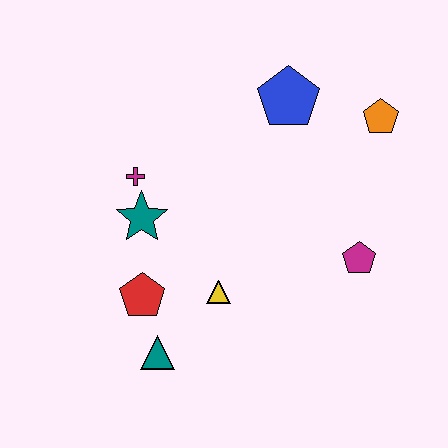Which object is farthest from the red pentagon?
The orange pentagon is farthest from the red pentagon.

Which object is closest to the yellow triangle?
The red pentagon is closest to the yellow triangle.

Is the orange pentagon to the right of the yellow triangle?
Yes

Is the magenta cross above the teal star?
Yes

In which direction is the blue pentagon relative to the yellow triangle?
The blue pentagon is above the yellow triangle.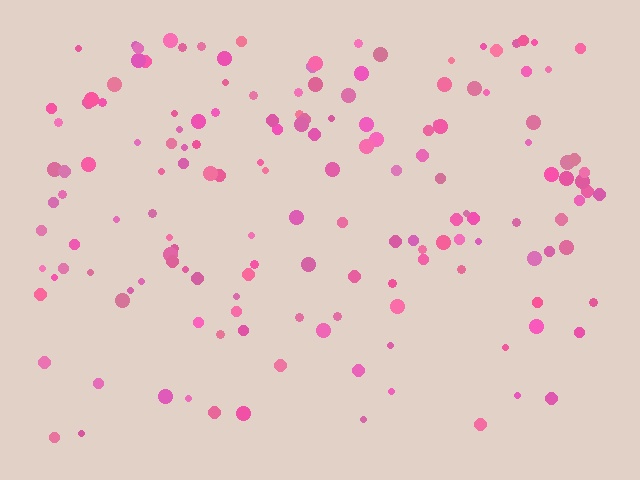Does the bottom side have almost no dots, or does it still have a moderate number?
Still a moderate number, just noticeably fewer than the top.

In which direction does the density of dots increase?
From bottom to top, with the top side densest.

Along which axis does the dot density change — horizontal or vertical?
Vertical.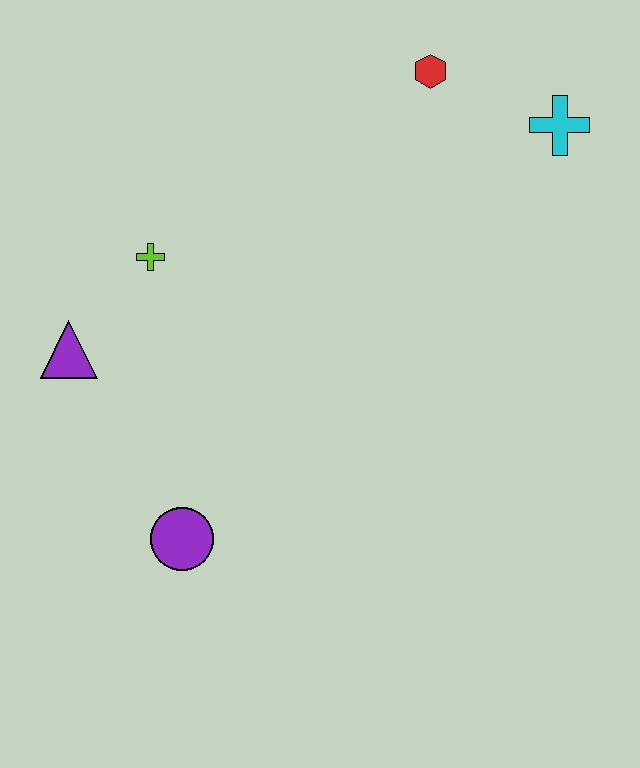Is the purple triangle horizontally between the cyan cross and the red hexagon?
No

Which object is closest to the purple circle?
The purple triangle is closest to the purple circle.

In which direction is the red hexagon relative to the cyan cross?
The red hexagon is to the left of the cyan cross.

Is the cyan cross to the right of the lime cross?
Yes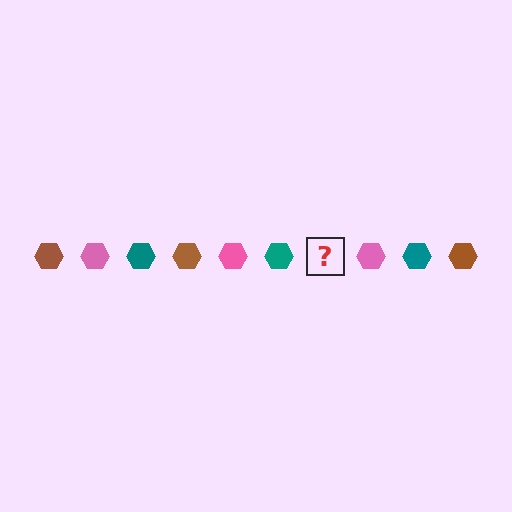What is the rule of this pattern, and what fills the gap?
The rule is that the pattern cycles through brown, pink, teal hexagons. The gap should be filled with a brown hexagon.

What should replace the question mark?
The question mark should be replaced with a brown hexagon.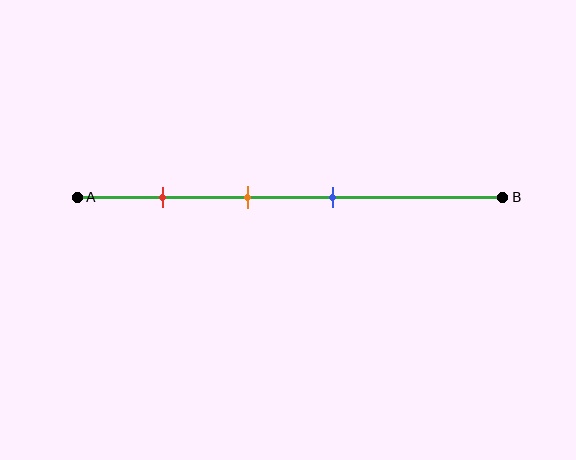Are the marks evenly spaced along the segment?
Yes, the marks are approximately evenly spaced.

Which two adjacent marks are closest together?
The orange and blue marks are the closest adjacent pair.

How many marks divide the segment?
There are 3 marks dividing the segment.